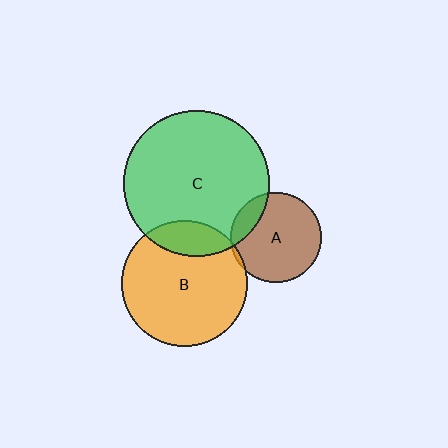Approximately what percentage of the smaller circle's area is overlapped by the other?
Approximately 15%.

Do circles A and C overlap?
Yes.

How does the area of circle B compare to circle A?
Approximately 2.0 times.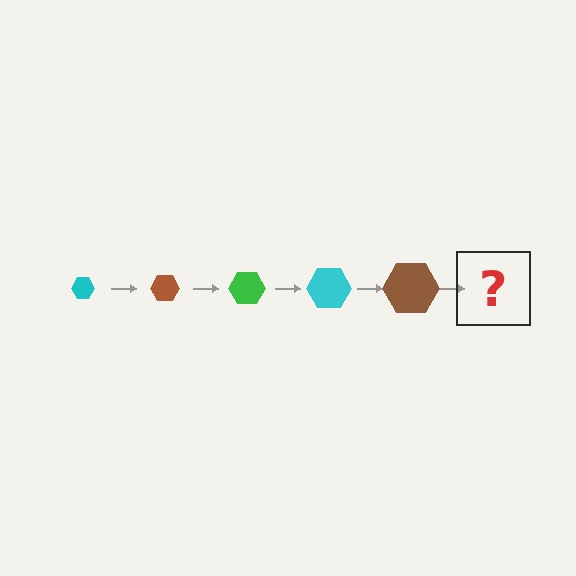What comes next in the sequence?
The next element should be a green hexagon, larger than the previous one.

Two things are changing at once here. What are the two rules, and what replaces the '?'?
The two rules are that the hexagon grows larger each step and the color cycles through cyan, brown, and green. The '?' should be a green hexagon, larger than the previous one.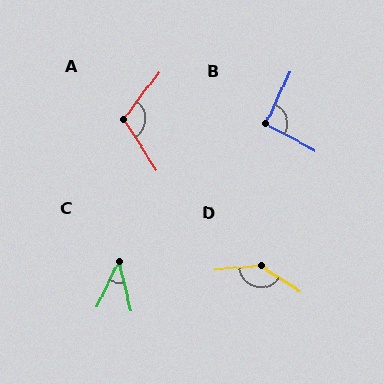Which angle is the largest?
D, at approximately 142 degrees.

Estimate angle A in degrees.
Approximately 110 degrees.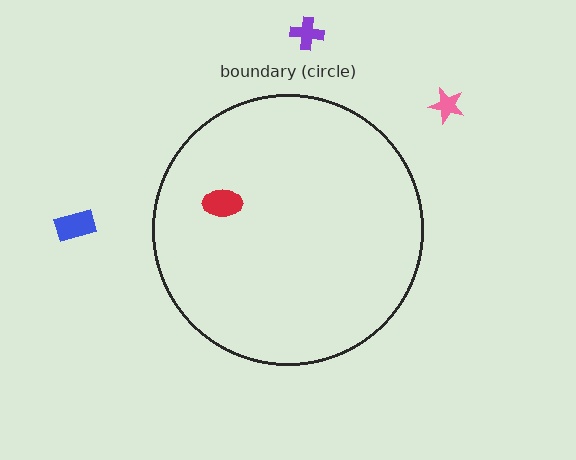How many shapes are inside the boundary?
1 inside, 3 outside.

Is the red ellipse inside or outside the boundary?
Inside.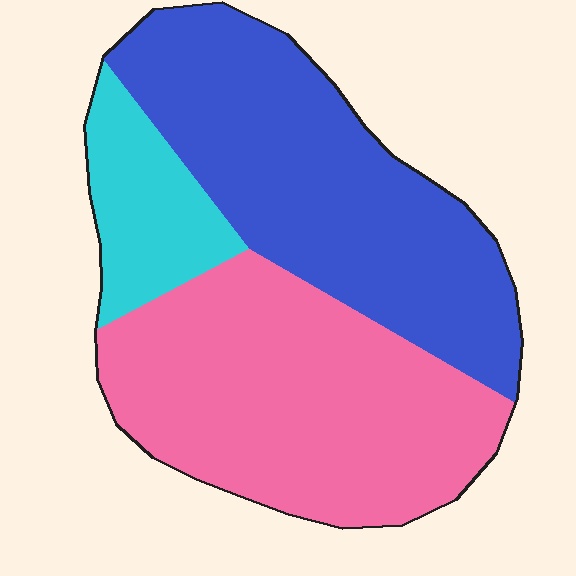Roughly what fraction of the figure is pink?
Pink covers around 45% of the figure.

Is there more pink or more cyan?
Pink.